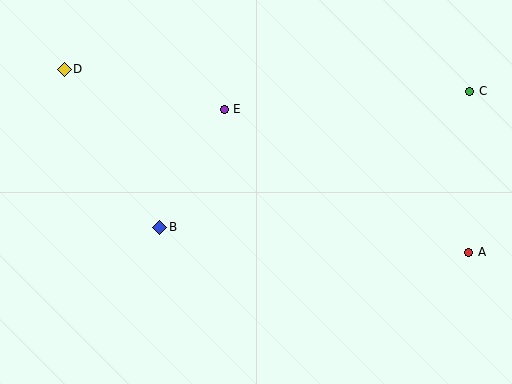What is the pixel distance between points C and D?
The distance between C and D is 406 pixels.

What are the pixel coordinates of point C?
Point C is at (470, 91).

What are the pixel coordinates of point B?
Point B is at (160, 227).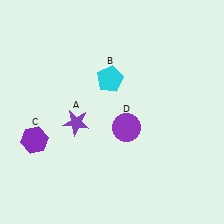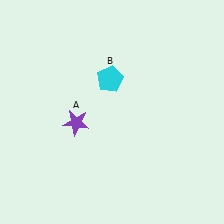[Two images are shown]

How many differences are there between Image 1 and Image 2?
There are 2 differences between the two images.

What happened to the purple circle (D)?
The purple circle (D) was removed in Image 2. It was in the bottom-right area of Image 1.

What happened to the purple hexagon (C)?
The purple hexagon (C) was removed in Image 2. It was in the bottom-left area of Image 1.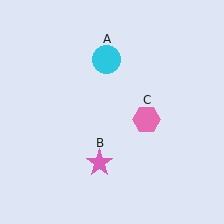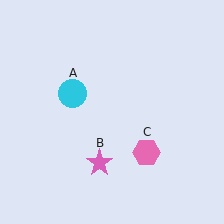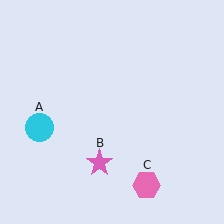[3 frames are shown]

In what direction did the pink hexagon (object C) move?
The pink hexagon (object C) moved down.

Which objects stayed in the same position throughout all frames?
Pink star (object B) remained stationary.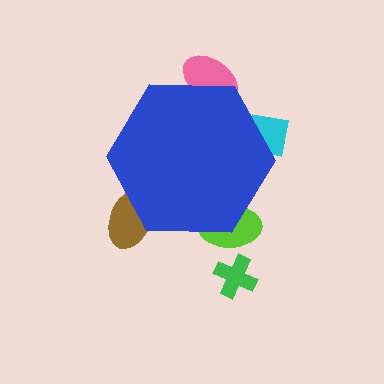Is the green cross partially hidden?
No, the green cross is fully visible.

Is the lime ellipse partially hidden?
Yes, the lime ellipse is partially hidden behind the blue hexagon.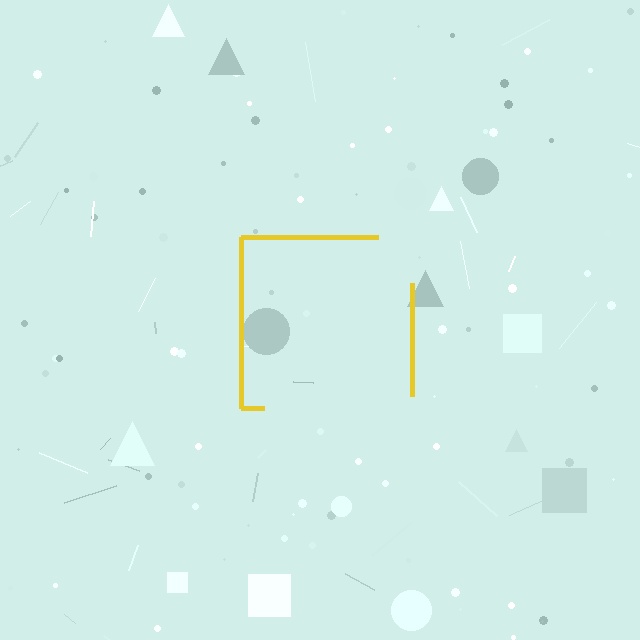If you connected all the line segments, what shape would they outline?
They would outline a square.